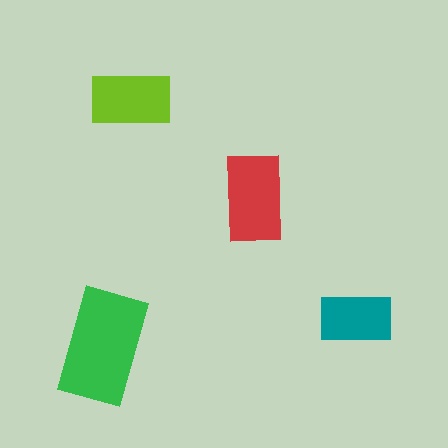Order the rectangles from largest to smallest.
the green one, the red one, the lime one, the teal one.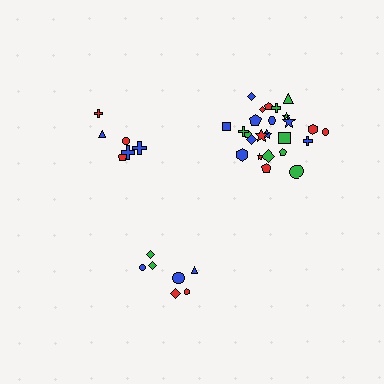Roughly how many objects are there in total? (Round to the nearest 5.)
Roughly 40 objects in total.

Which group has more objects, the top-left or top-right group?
The top-right group.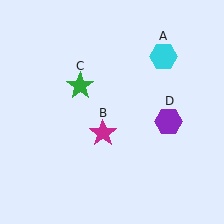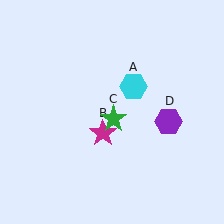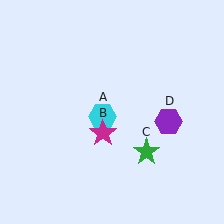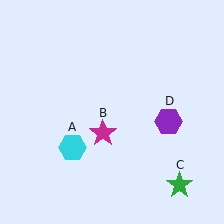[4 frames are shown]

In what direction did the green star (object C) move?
The green star (object C) moved down and to the right.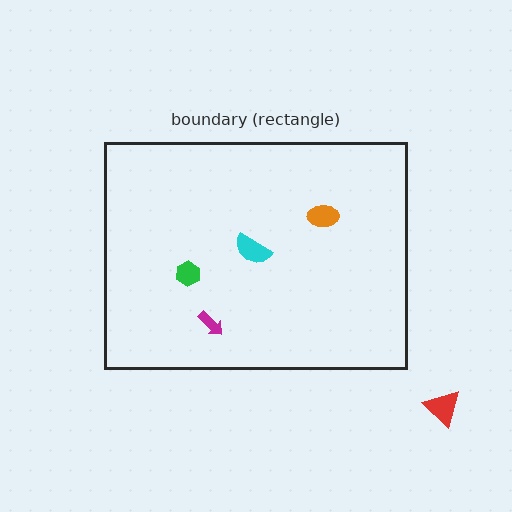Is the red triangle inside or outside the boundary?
Outside.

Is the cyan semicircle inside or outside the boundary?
Inside.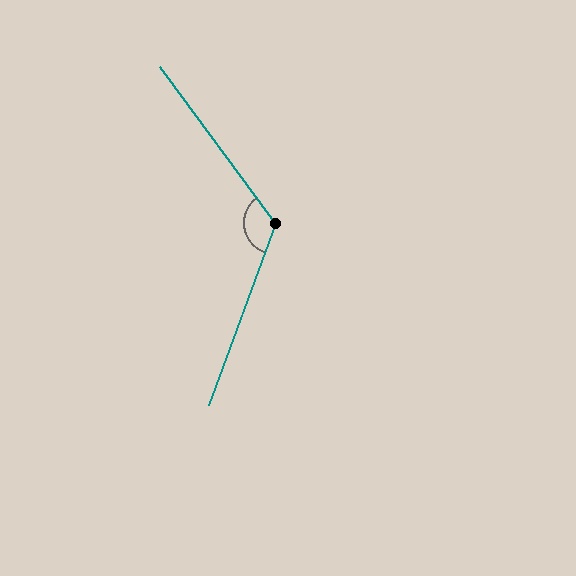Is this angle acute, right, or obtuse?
It is obtuse.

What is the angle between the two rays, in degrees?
Approximately 124 degrees.